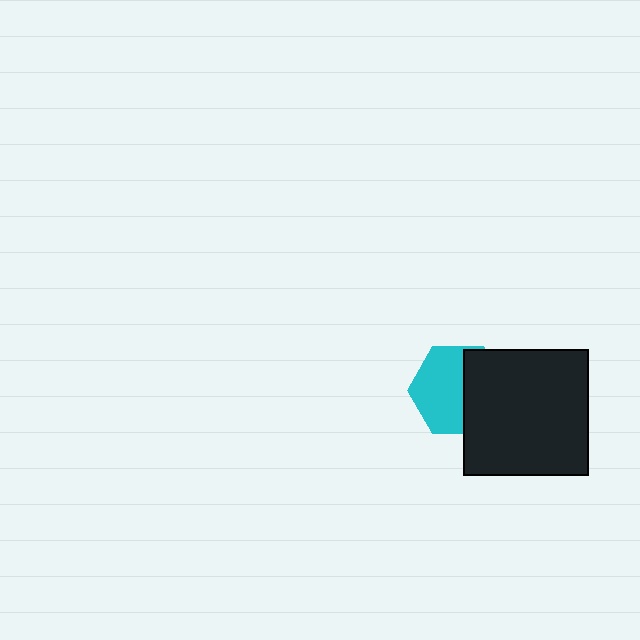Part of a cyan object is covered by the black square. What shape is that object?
It is a hexagon.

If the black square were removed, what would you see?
You would see the complete cyan hexagon.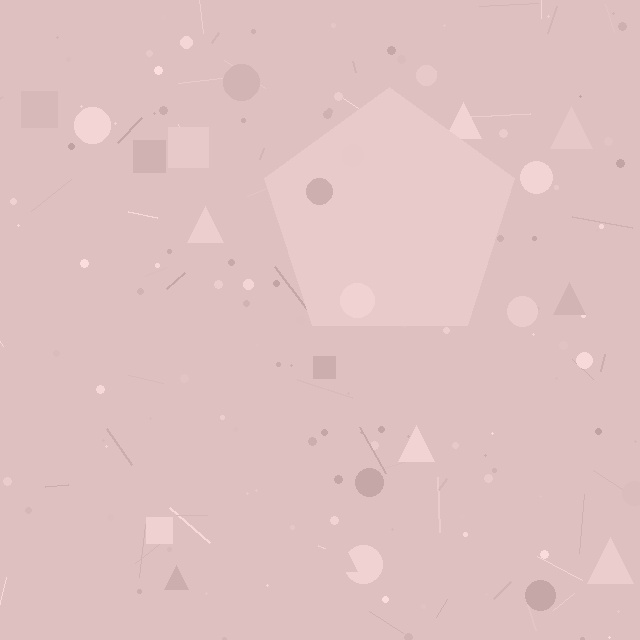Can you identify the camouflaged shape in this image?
The camouflaged shape is a pentagon.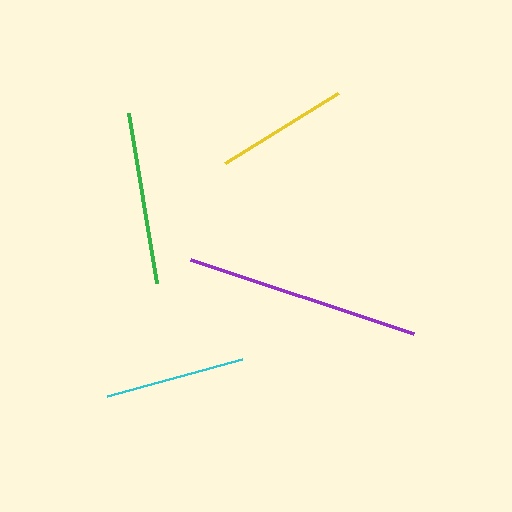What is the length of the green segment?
The green segment is approximately 172 pixels long.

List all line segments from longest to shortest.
From longest to shortest: purple, green, cyan, yellow.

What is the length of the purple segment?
The purple segment is approximately 235 pixels long.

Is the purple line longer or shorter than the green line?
The purple line is longer than the green line.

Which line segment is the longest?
The purple line is the longest at approximately 235 pixels.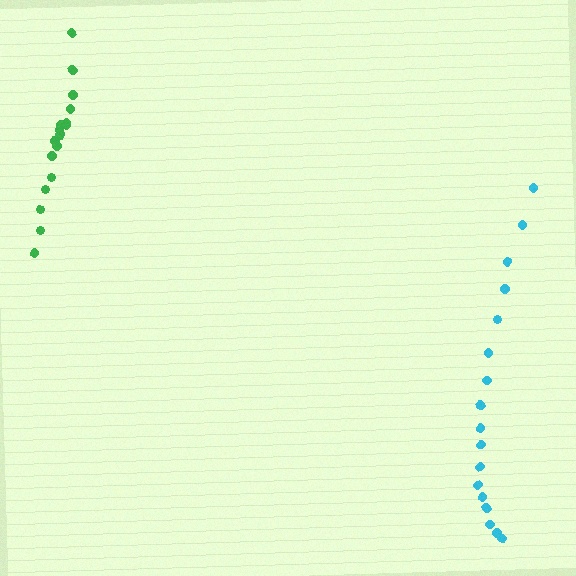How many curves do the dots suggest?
There are 2 distinct paths.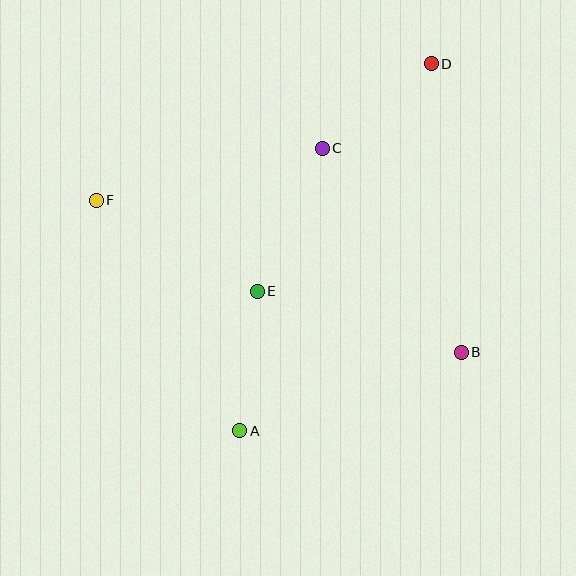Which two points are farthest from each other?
Points A and D are farthest from each other.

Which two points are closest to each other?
Points C and D are closest to each other.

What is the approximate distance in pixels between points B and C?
The distance between B and C is approximately 247 pixels.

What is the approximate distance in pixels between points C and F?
The distance between C and F is approximately 232 pixels.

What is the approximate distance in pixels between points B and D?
The distance between B and D is approximately 290 pixels.